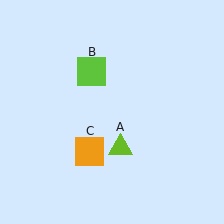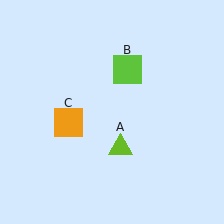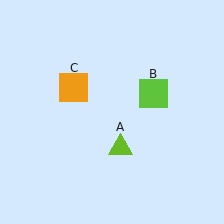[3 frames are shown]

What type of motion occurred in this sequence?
The lime square (object B), orange square (object C) rotated clockwise around the center of the scene.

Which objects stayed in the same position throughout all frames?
Lime triangle (object A) remained stationary.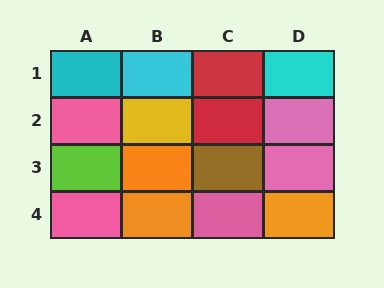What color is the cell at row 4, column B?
Orange.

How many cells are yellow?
1 cell is yellow.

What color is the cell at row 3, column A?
Lime.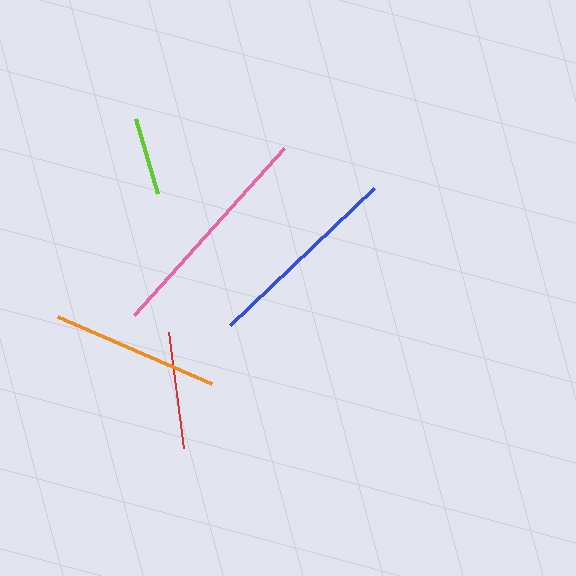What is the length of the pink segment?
The pink segment is approximately 225 pixels long.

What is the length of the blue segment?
The blue segment is approximately 198 pixels long.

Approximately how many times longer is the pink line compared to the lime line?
The pink line is approximately 2.9 times the length of the lime line.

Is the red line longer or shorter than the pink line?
The pink line is longer than the red line.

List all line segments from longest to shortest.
From longest to shortest: pink, blue, orange, red, lime.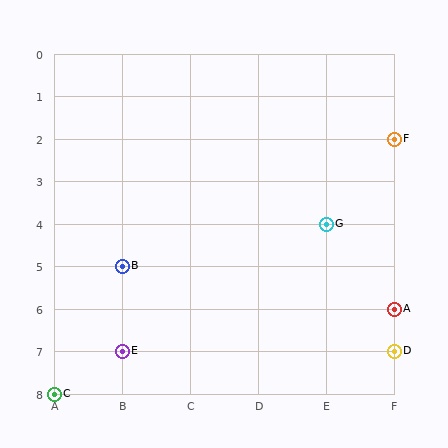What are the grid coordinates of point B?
Point B is at grid coordinates (B, 5).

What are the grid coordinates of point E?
Point E is at grid coordinates (B, 7).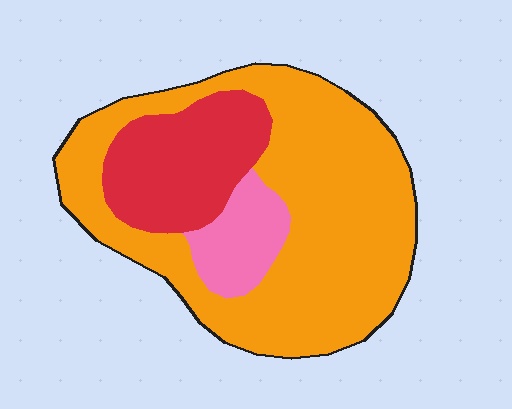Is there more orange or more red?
Orange.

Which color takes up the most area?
Orange, at roughly 65%.